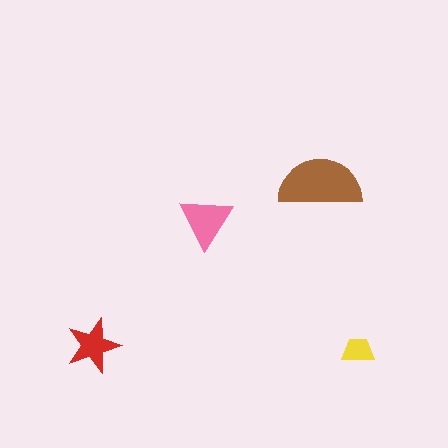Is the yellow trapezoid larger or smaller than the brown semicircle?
Smaller.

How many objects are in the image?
There are 4 objects in the image.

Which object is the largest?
The brown semicircle.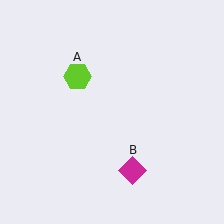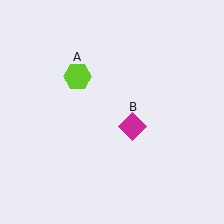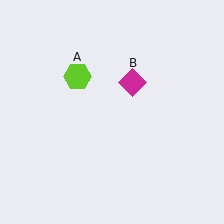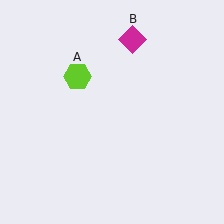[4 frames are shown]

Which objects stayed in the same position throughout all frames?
Lime hexagon (object A) remained stationary.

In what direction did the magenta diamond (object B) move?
The magenta diamond (object B) moved up.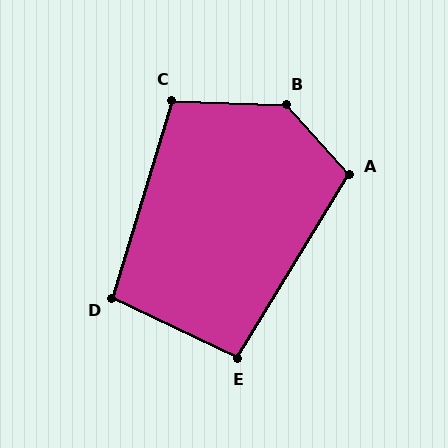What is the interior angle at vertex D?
Approximately 99 degrees (obtuse).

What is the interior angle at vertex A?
Approximately 107 degrees (obtuse).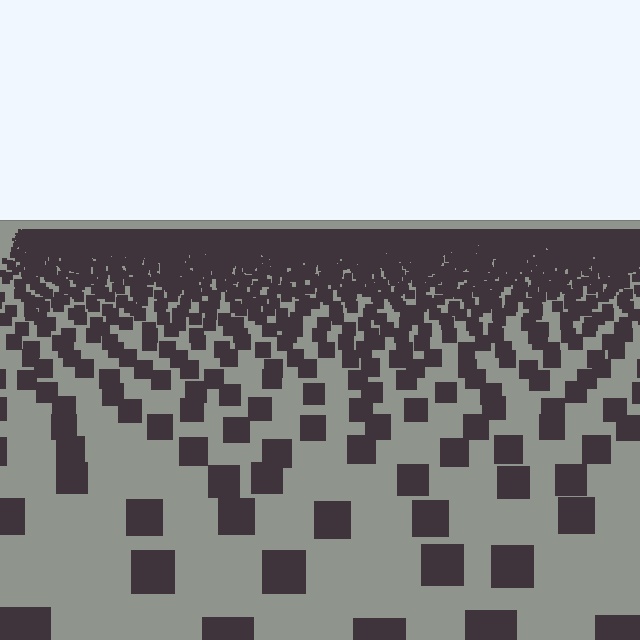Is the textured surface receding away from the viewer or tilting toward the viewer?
The surface is receding away from the viewer. Texture elements get smaller and denser toward the top.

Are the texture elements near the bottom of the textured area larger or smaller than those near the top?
Larger. Near the bottom, elements are closer to the viewer and appear at a bigger on-screen size.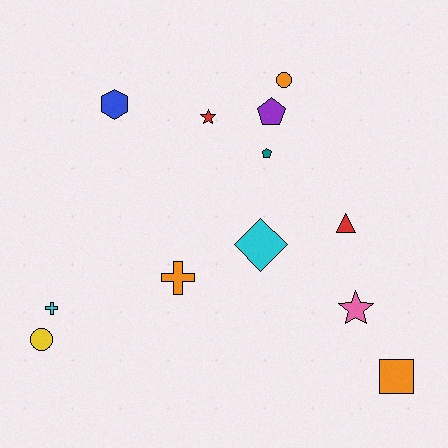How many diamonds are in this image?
There is 1 diamond.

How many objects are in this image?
There are 12 objects.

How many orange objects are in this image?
There are 3 orange objects.